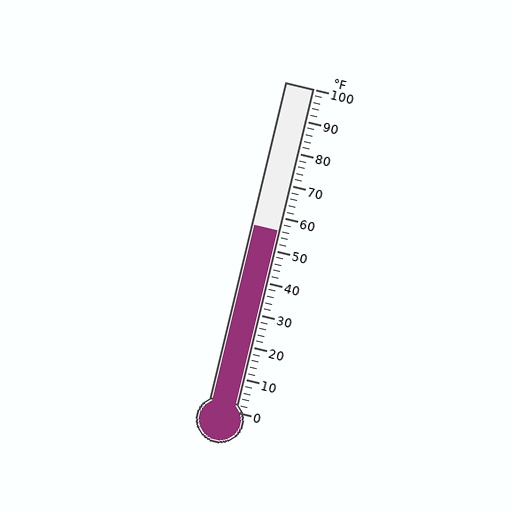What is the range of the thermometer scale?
The thermometer scale ranges from 0°F to 100°F.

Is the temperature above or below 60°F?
The temperature is below 60°F.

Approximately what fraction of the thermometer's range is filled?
The thermometer is filled to approximately 55% of its range.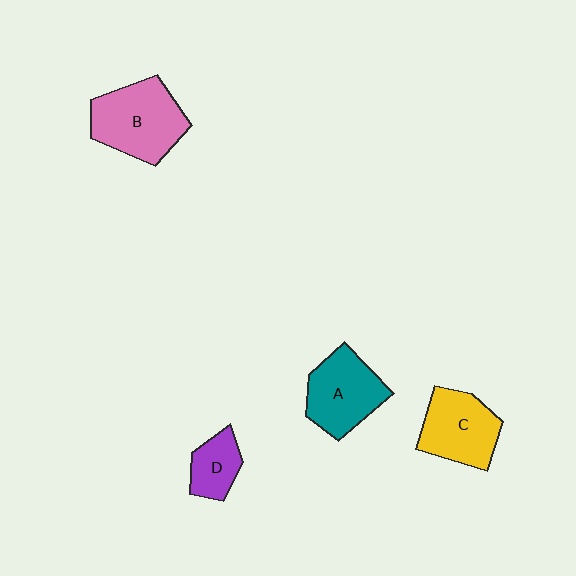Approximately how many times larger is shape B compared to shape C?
Approximately 1.2 times.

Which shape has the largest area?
Shape B (pink).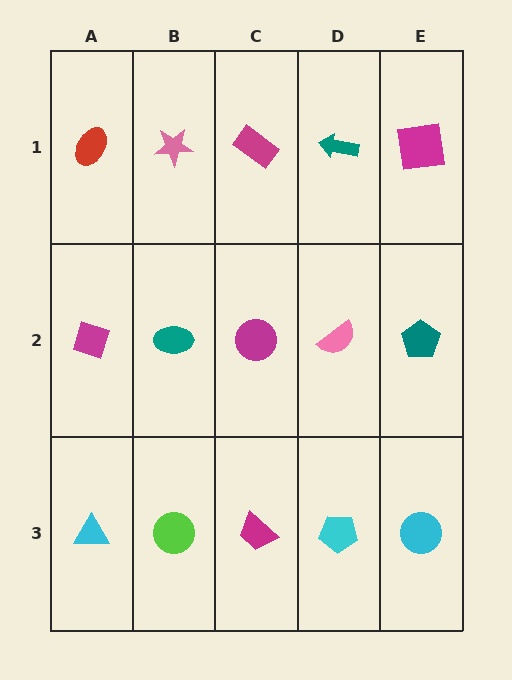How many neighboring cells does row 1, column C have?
3.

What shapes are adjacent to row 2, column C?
A magenta rectangle (row 1, column C), a magenta trapezoid (row 3, column C), a teal ellipse (row 2, column B), a pink semicircle (row 2, column D).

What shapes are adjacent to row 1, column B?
A teal ellipse (row 2, column B), a red ellipse (row 1, column A), a magenta rectangle (row 1, column C).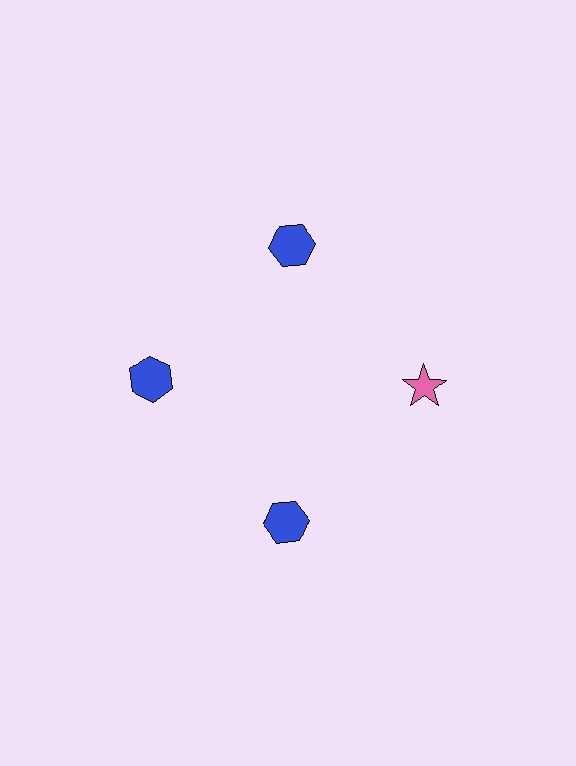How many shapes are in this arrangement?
There are 4 shapes arranged in a ring pattern.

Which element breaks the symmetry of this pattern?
The pink star at roughly the 3 o'clock position breaks the symmetry. All other shapes are blue hexagons.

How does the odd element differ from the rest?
It differs in both color (pink instead of blue) and shape (star instead of hexagon).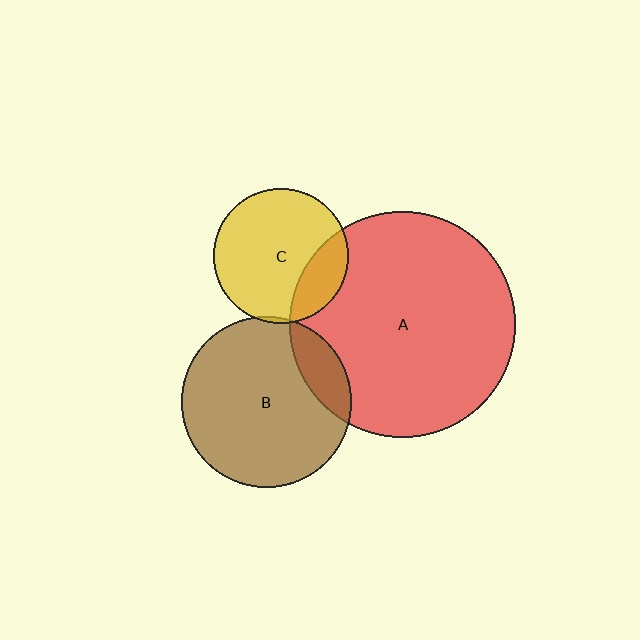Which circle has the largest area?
Circle A (red).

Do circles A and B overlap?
Yes.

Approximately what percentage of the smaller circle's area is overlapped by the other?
Approximately 15%.